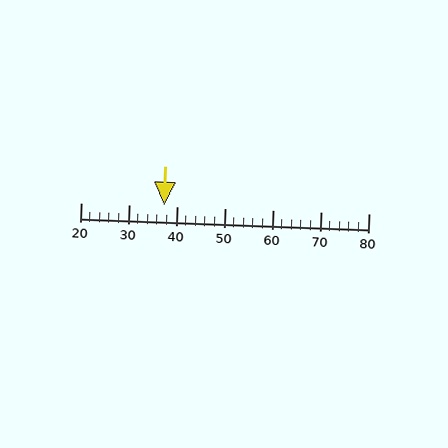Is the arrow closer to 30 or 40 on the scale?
The arrow is closer to 40.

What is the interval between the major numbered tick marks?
The major tick marks are spaced 10 units apart.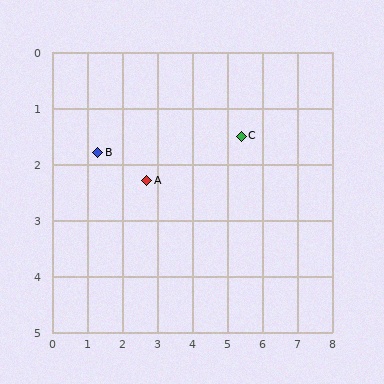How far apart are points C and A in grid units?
Points C and A are about 2.8 grid units apart.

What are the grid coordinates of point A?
Point A is at approximately (2.7, 2.3).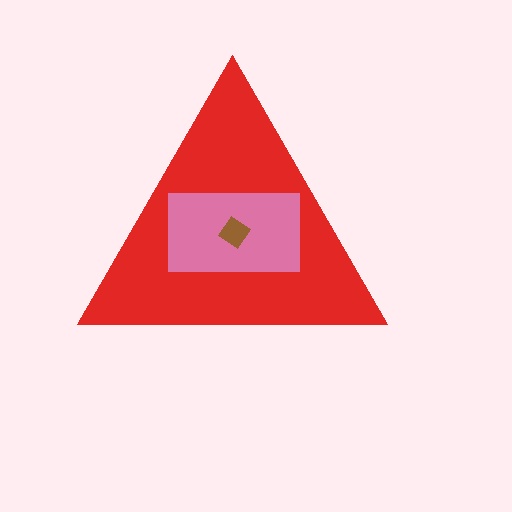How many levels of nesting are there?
3.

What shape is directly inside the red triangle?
The pink rectangle.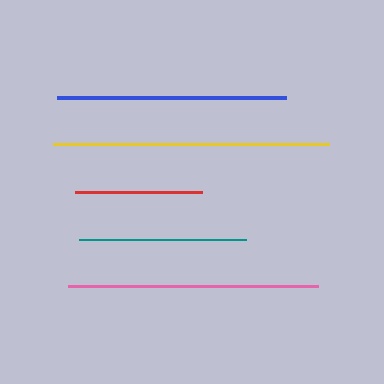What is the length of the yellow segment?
The yellow segment is approximately 276 pixels long.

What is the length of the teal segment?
The teal segment is approximately 167 pixels long.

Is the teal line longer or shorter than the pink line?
The pink line is longer than the teal line.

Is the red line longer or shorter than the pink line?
The pink line is longer than the red line.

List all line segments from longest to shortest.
From longest to shortest: yellow, pink, blue, teal, red.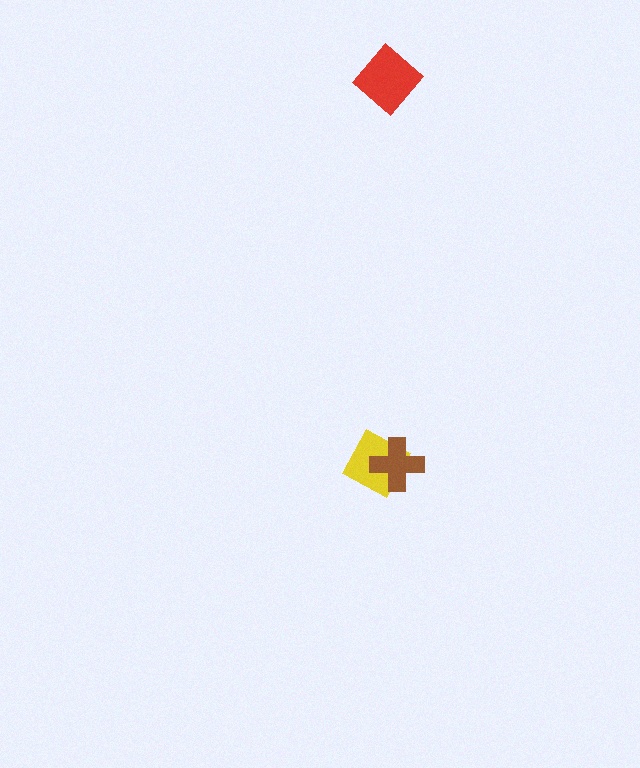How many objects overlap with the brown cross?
1 object overlaps with the brown cross.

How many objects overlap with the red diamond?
0 objects overlap with the red diamond.